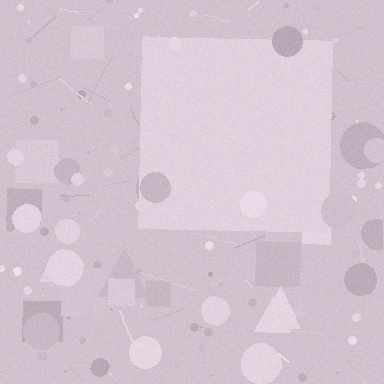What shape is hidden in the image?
A square is hidden in the image.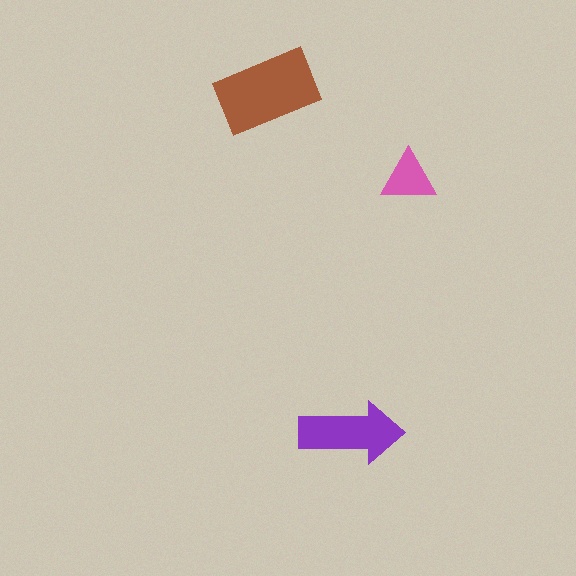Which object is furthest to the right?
The pink triangle is rightmost.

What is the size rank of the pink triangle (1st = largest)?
3rd.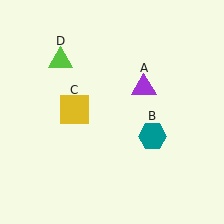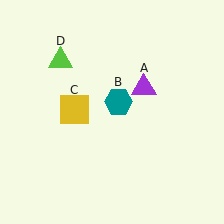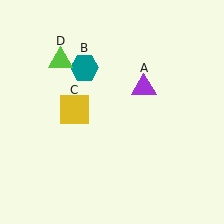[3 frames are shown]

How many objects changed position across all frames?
1 object changed position: teal hexagon (object B).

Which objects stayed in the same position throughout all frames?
Purple triangle (object A) and yellow square (object C) and lime triangle (object D) remained stationary.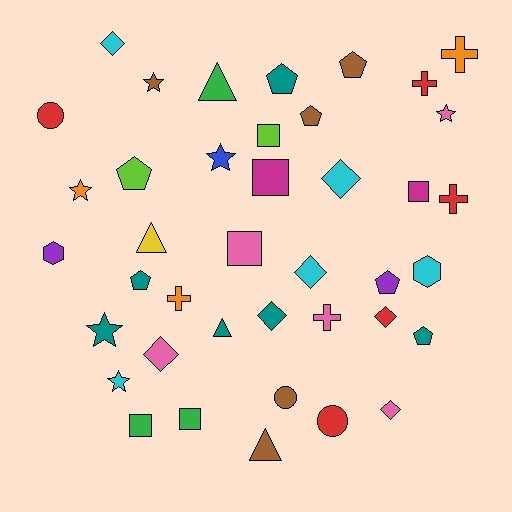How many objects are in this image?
There are 40 objects.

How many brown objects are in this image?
There are 5 brown objects.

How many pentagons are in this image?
There are 7 pentagons.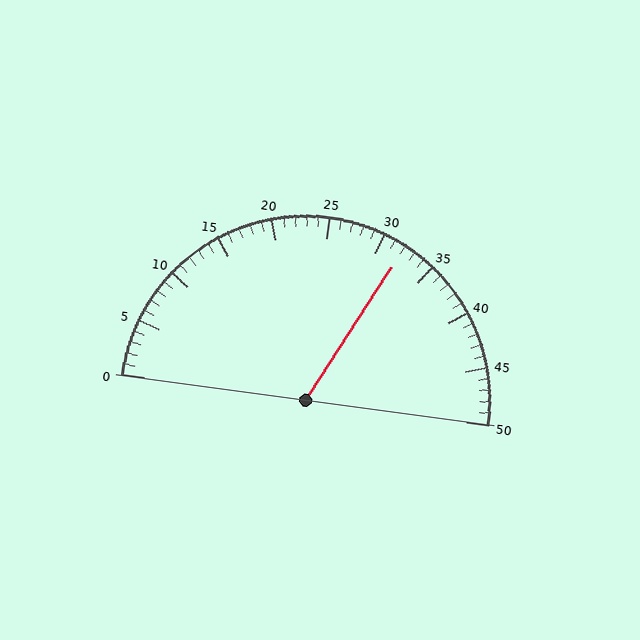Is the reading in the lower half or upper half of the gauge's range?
The reading is in the upper half of the range (0 to 50).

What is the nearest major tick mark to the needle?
The nearest major tick mark is 30.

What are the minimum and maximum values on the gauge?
The gauge ranges from 0 to 50.